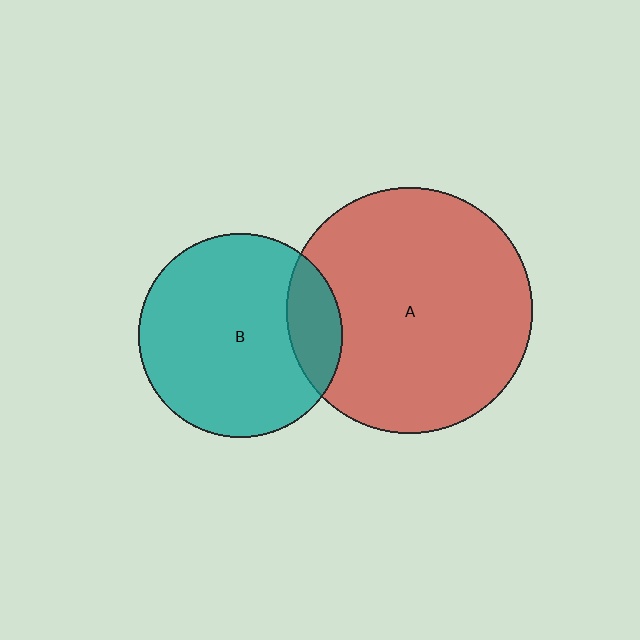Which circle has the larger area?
Circle A (red).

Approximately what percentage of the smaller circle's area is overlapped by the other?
Approximately 15%.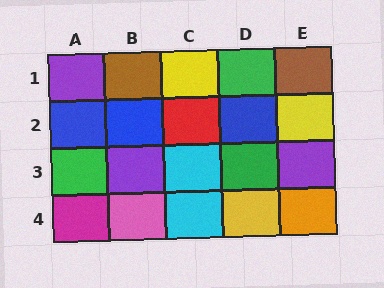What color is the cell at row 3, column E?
Purple.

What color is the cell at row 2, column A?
Blue.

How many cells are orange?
1 cell is orange.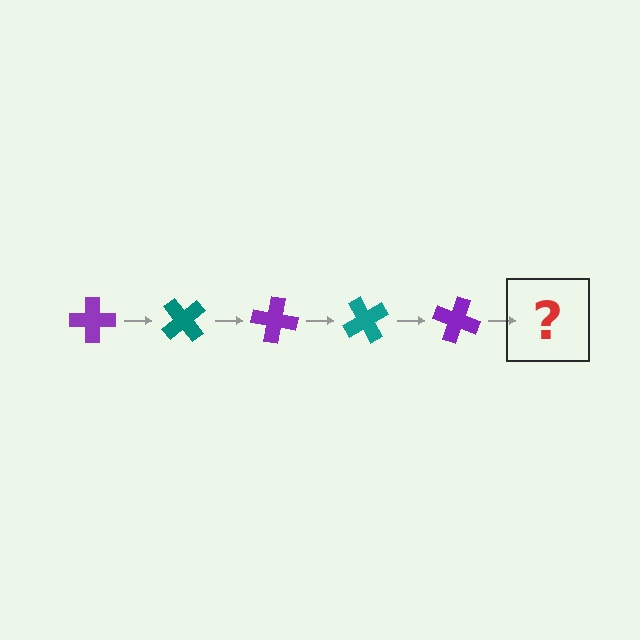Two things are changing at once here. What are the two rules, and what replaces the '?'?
The two rules are that it rotates 50 degrees each step and the color cycles through purple and teal. The '?' should be a teal cross, rotated 250 degrees from the start.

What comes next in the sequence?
The next element should be a teal cross, rotated 250 degrees from the start.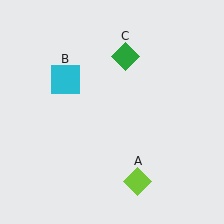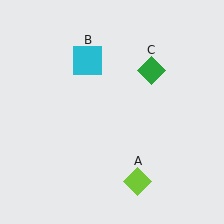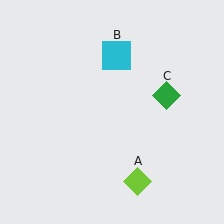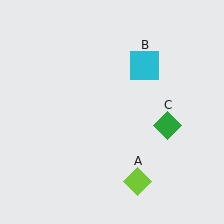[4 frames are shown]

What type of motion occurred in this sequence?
The cyan square (object B), green diamond (object C) rotated clockwise around the center of the scene.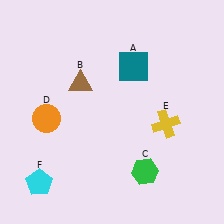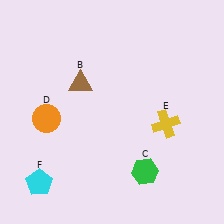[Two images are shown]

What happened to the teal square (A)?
The teal square (A) was removed in Image 2. It was in the top-right area of Image 1.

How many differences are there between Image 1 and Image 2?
There is 1 difference between the two images.